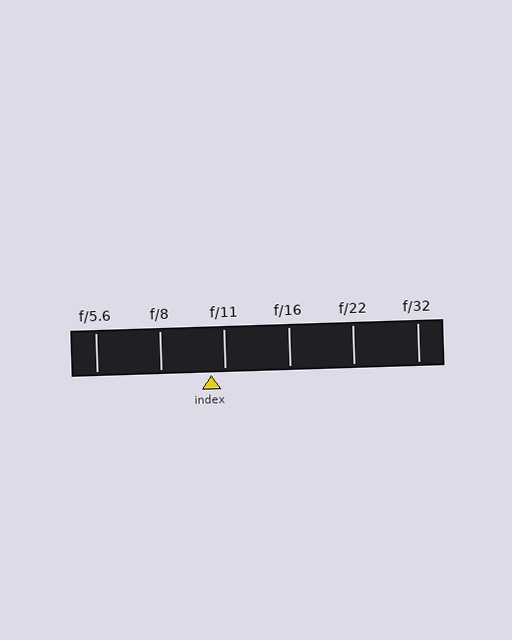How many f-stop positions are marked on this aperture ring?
There are 6 f-stop positions marked.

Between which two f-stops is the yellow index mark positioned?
The index mark is between f/8 and f/11.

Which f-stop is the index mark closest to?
The index mark is closest to f/11.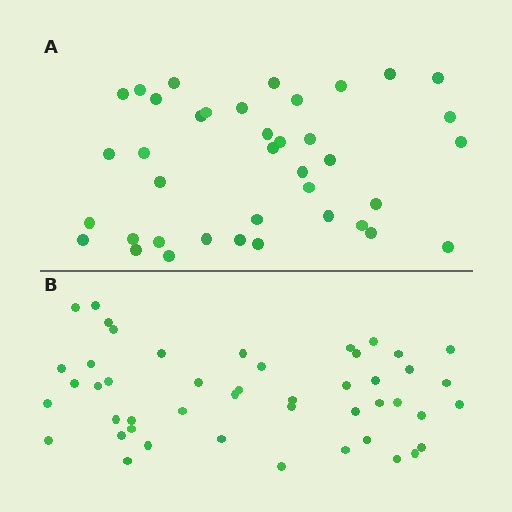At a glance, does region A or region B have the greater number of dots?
Region B (the bottom region) has more dots.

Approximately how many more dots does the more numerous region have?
Region B has roughly 8 or so more dots than region A.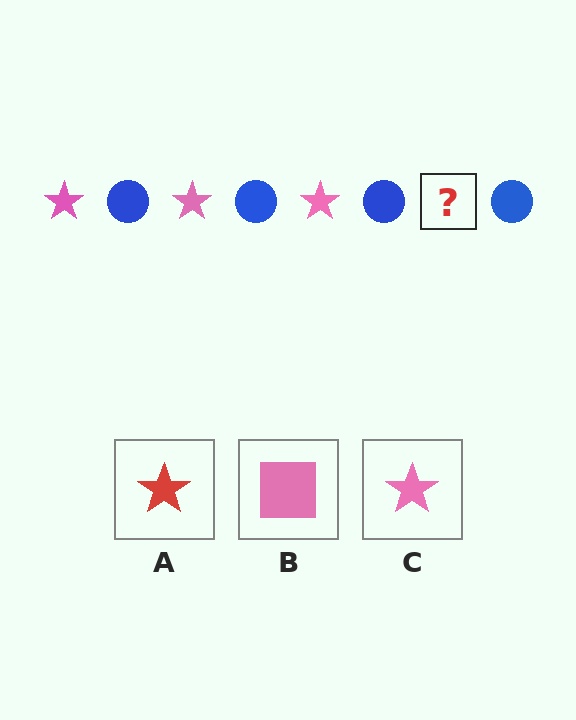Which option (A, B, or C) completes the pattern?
C.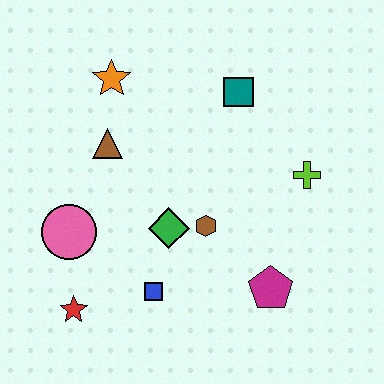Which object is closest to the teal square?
The lime cross is closest to the teal square.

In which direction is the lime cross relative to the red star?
The lime cross is to the right of the red star.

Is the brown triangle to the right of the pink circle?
Yes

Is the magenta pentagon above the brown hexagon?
No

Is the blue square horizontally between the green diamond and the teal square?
No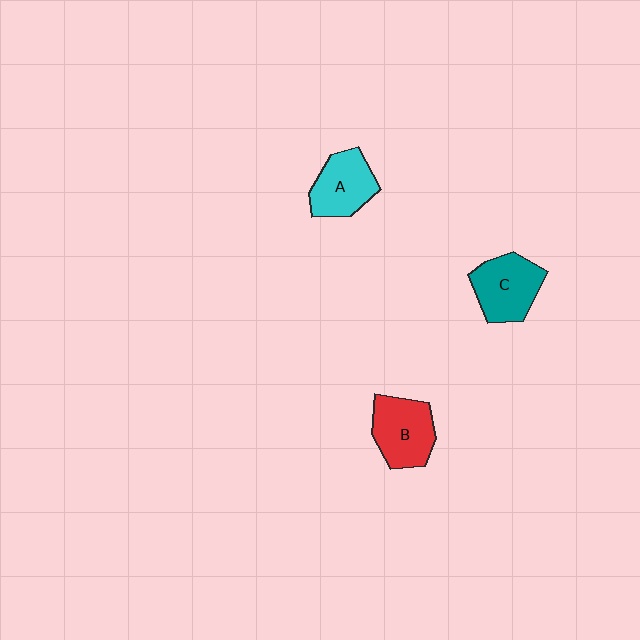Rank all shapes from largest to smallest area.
From largest to smallest: B (red), C (teal), A (cyan).